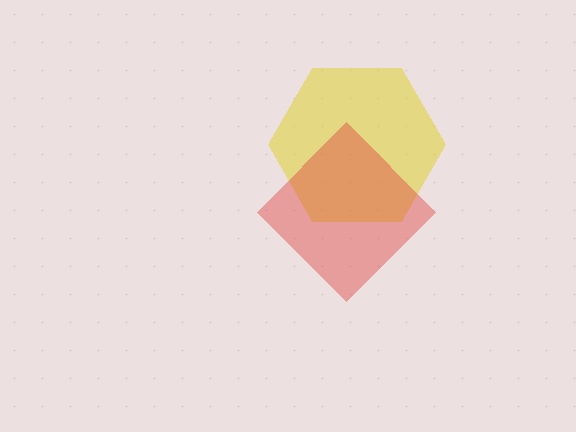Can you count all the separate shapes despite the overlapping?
Yes, there are 2 separate shapes.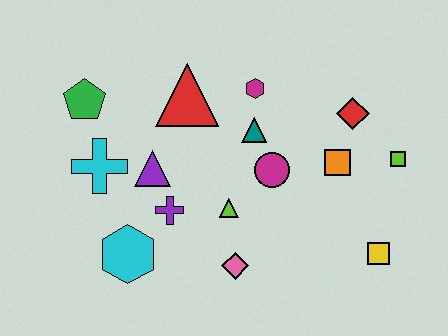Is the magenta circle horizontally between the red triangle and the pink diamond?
No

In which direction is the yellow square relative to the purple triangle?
The yellow square is to the right of the purple triangle.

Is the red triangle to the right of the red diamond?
No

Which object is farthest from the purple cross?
The lime square is farthest from the purple cross.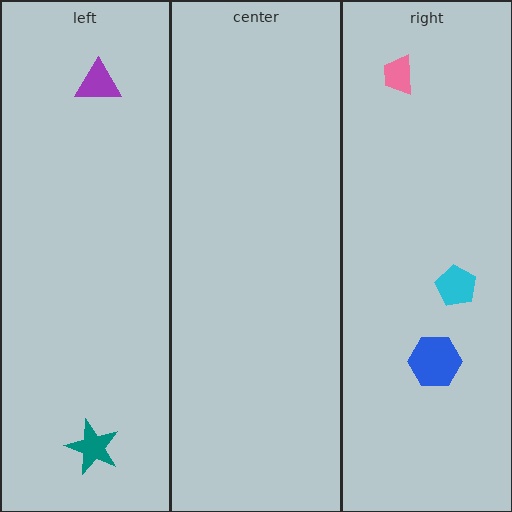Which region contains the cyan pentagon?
The right region.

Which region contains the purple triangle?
The left region.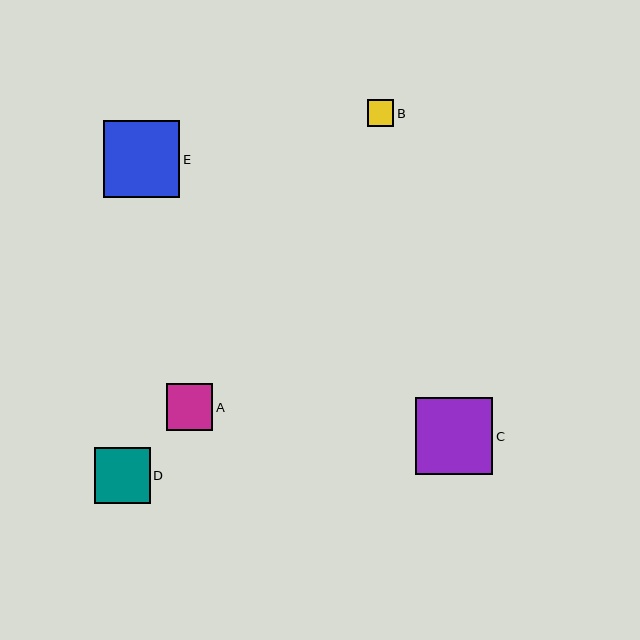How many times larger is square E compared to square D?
Square E is approximately 1.4 times the size of square D.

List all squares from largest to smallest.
From largest to smallest: C, E, D, A, B.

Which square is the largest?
Square C is the largest with a size of approximately 77 pixels.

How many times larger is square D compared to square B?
Square D is approximately 2.1 times the size of square B.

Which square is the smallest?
Square B is the smallest with a size of approximately 26 pixels.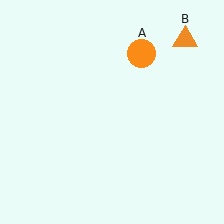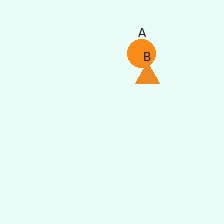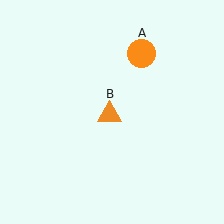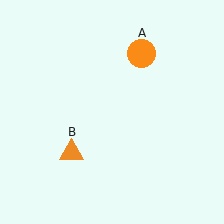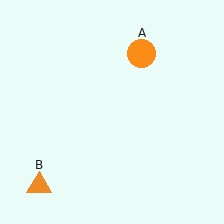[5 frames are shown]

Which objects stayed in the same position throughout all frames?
Orange circle (object A) remained stationary.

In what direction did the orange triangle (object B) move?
The orange triangle (object B) moved down and to the left.